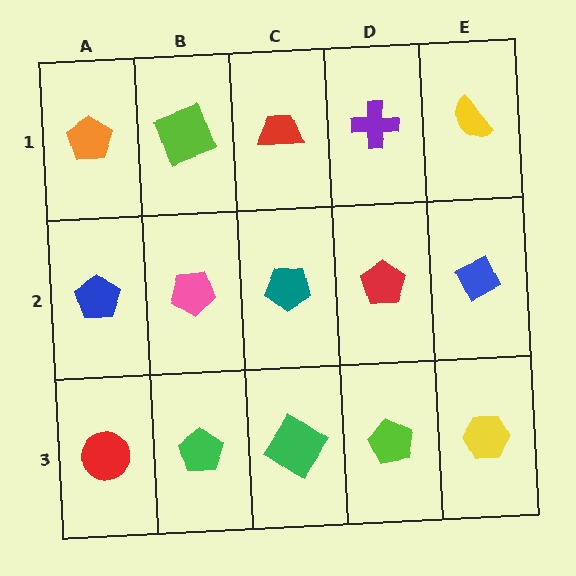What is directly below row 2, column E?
A yellow hexagon.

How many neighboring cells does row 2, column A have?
3.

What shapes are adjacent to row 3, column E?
A blue diamond (row 2, column E), a lime pentagon (row 3, column D).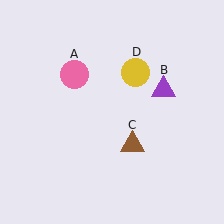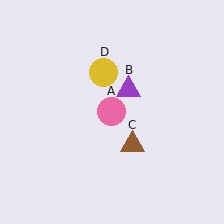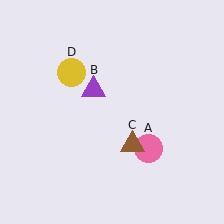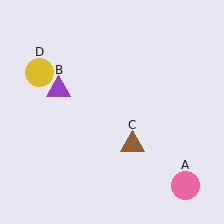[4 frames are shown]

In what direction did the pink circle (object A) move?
The pink circle (object A) moved down and to the right.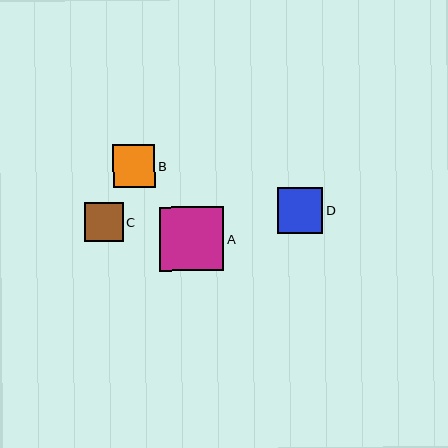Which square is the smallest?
Square C is the smallest with a size of approximately 39 pixels.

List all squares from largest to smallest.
From largest to smallest: A, D, B, C.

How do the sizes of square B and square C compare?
Square B and square C are approximately the same size.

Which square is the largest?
Square A is the largest with a size of approximately 64 pixels.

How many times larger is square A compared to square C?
Square A is approximately 1.6 times the size of square C.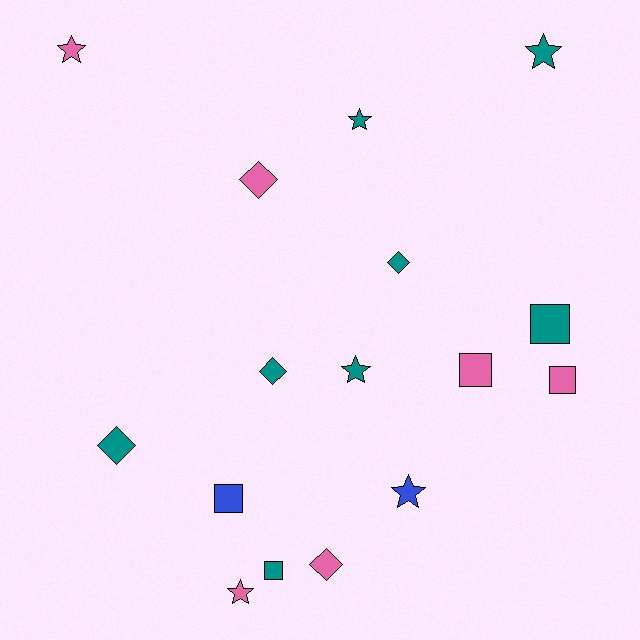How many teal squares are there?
There are 2 teal squares.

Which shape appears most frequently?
Star, with 6 objects.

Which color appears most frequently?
Teal, with 8 objects.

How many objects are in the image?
There are 16 objects.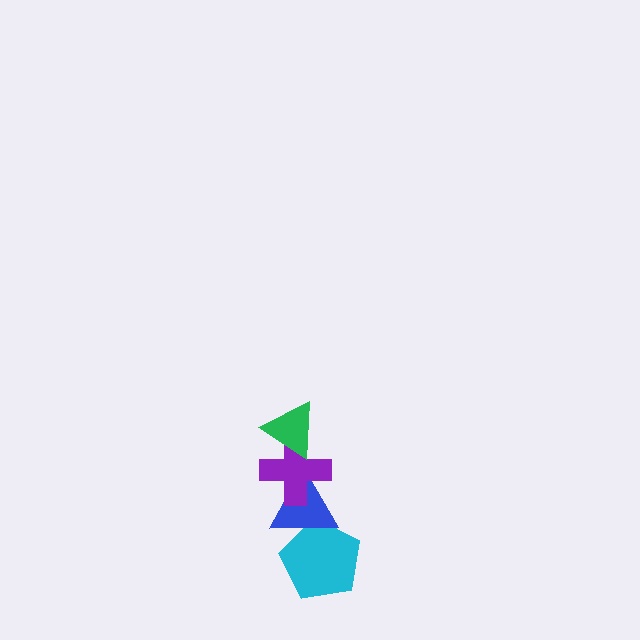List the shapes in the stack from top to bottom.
From top to bottom: the green triangle, the purple cross, the blue triangle, the cyan pentagon.